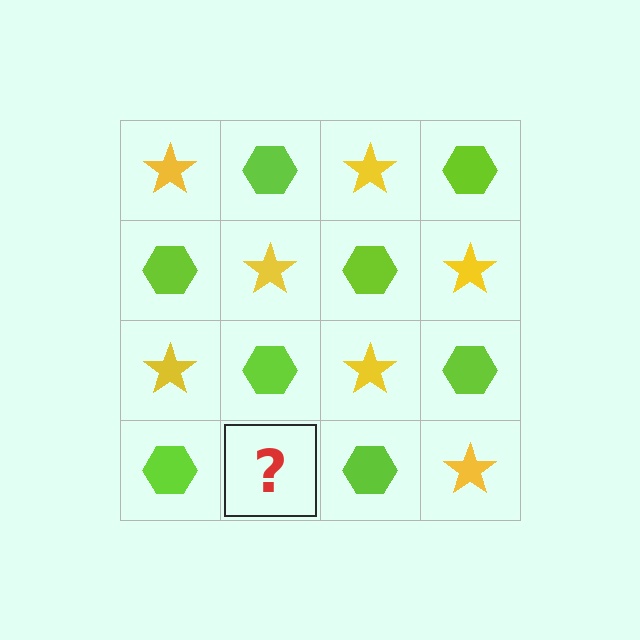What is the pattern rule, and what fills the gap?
The rule is that it alternates yellow star and lime hexagon in a checkerboard pattern. The gap should be filled with a yellow star.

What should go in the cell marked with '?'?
The missing cell should contain a yellow star.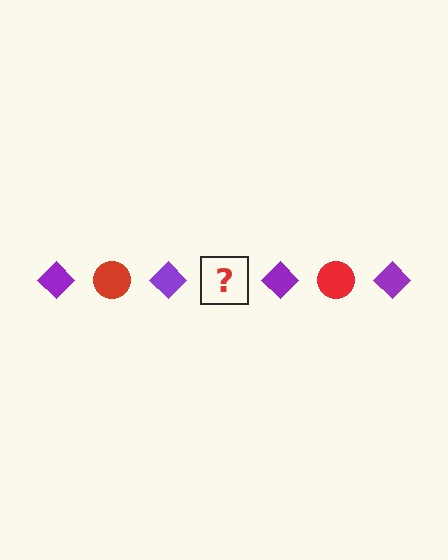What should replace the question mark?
The question mark should be replaced with a red circle.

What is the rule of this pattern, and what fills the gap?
The rule is that the pattern alternates between purple diamond and red circle. The gap should be filled with a red circle.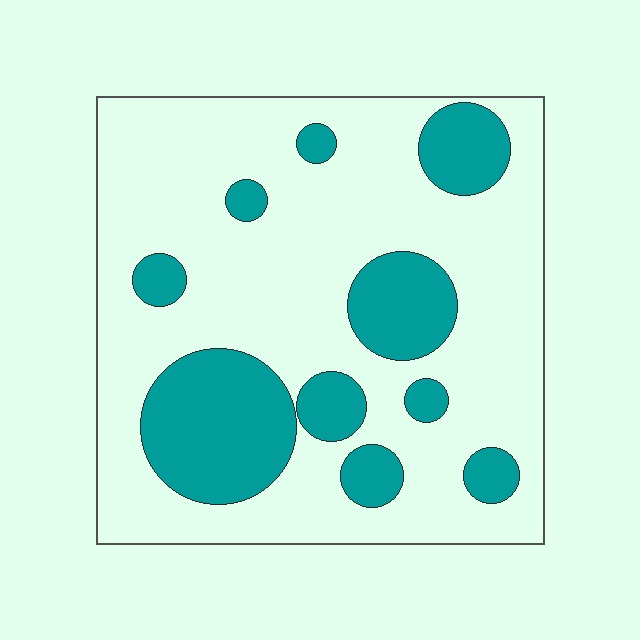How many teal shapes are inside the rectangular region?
10.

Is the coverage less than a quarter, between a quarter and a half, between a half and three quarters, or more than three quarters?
Between a quarter and a half.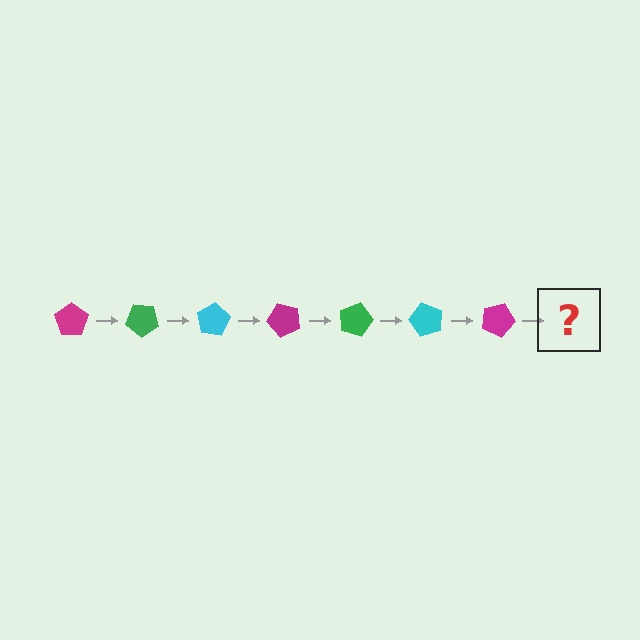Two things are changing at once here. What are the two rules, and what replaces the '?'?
The two rules are that it rotates 40 degrees each step and the color cycles through magenta, green, and cyan. The '?' should be a green pentagon, rotated 280 degrees from the start.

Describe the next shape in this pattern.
It should be a green pentagon, rotated 280 degrees from the start.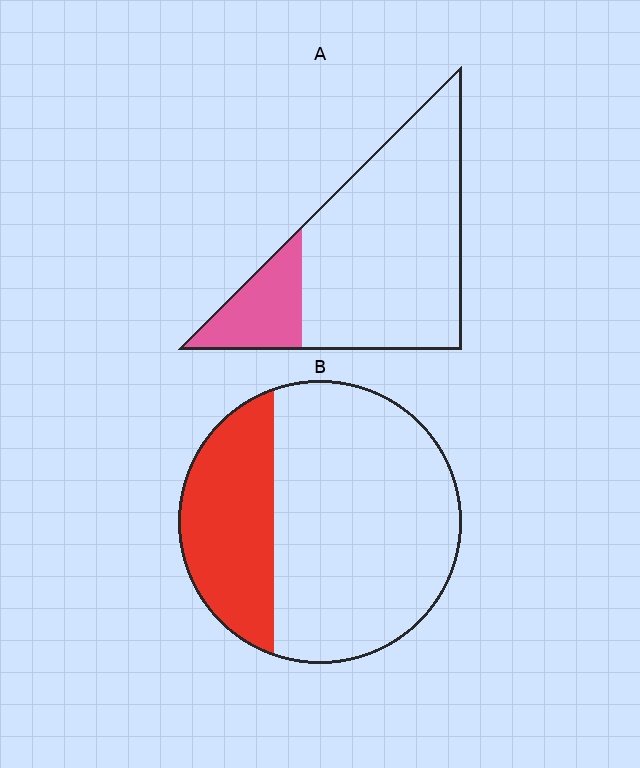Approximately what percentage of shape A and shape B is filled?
A is approximately 20% and B is approximately 30%.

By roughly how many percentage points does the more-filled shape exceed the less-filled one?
By roughly 10 percentage points (B over A).